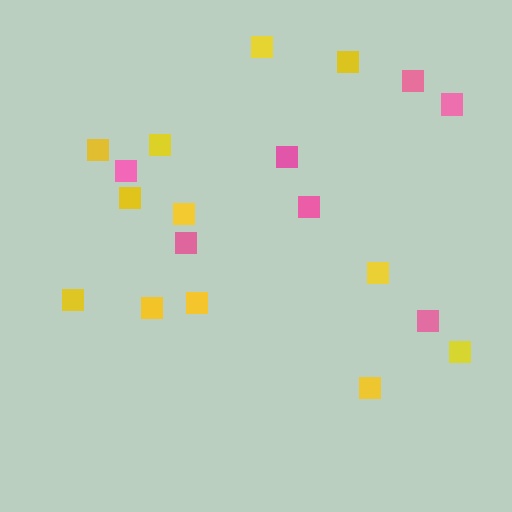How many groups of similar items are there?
There are 2 groups: one group of yellow squares (12) and one group of pink squares (7).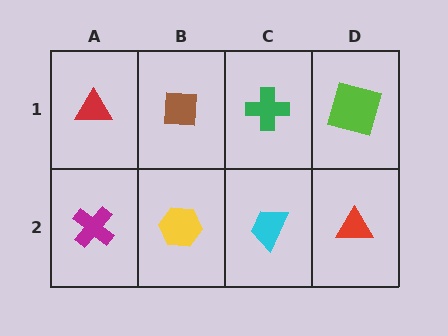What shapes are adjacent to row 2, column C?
A green cross (row 1, column C), a yellow hexagon (row 2, column B), a red triangle (row 2, column D).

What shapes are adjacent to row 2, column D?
A lime square (row 1, column D), a cyan trapezoid (row 2, column C).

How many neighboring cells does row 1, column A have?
2.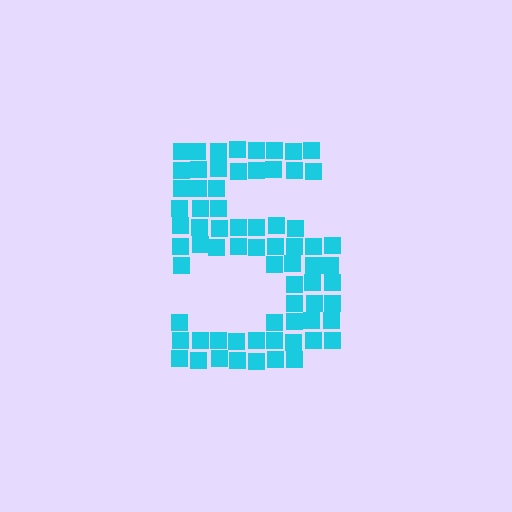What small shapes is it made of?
It is made of small squares.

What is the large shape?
The large shape is the digit 5.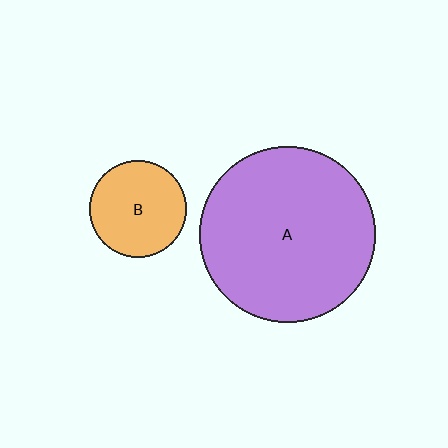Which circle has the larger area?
Circle A (purple).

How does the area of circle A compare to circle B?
Approximately 3.3 times.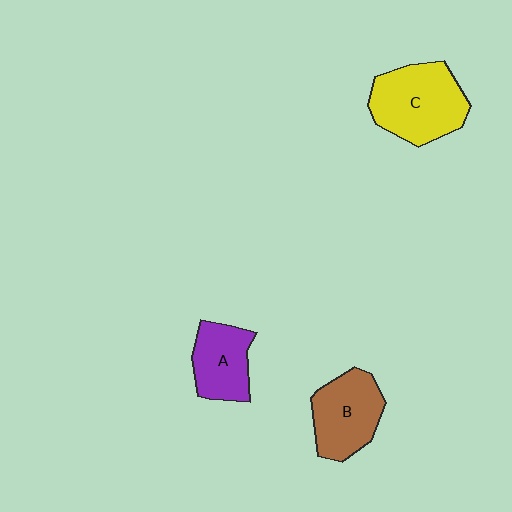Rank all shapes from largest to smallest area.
From largest to smallest: C (yellow), B (brown), A (purple).